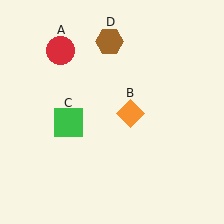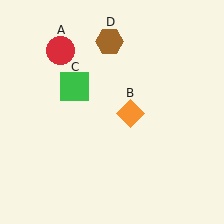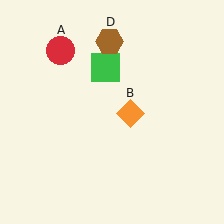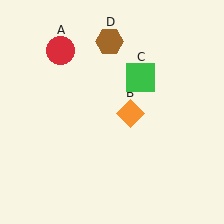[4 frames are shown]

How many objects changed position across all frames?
1 object changed position: green square (object C).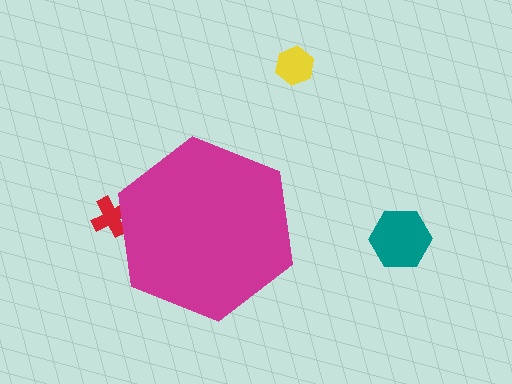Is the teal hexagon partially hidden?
No, the teal hexagon is fully visible.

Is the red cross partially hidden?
Yes, the red cross is partially hidden behind the magenta hexagon.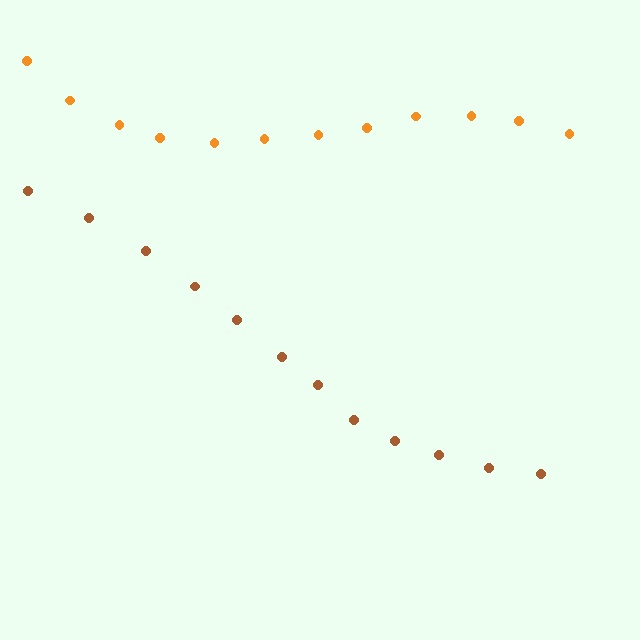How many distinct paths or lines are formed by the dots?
There are 2 distinct paths.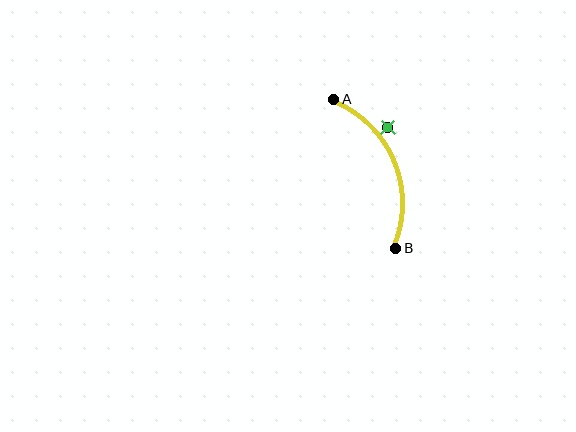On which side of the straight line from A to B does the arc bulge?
The arc bulges to the right of the straight line connecting A and B.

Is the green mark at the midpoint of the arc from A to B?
No — the green mark does not lie on the arc at all. It sits slightly outside the curve.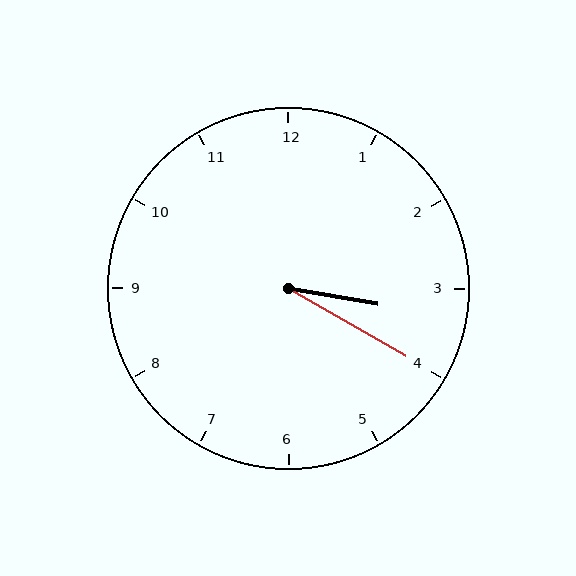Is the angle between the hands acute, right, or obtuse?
It is acute.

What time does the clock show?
3:20.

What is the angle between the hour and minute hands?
Approximately 20 degrees.